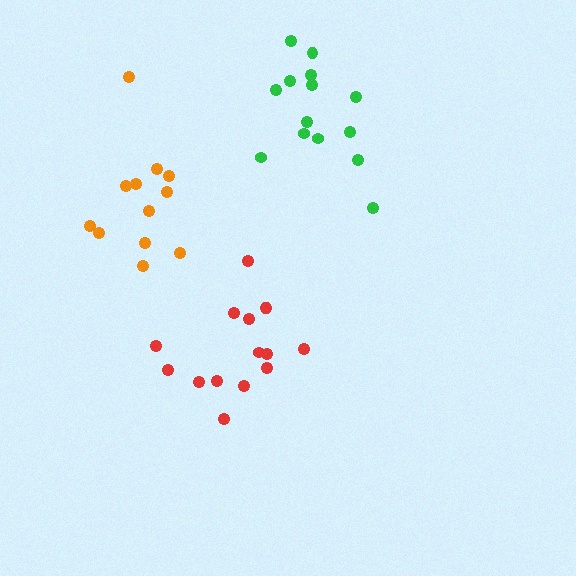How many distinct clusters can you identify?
There are 3 distinct clusters.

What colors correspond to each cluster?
The clusters are colored: red, orange, green.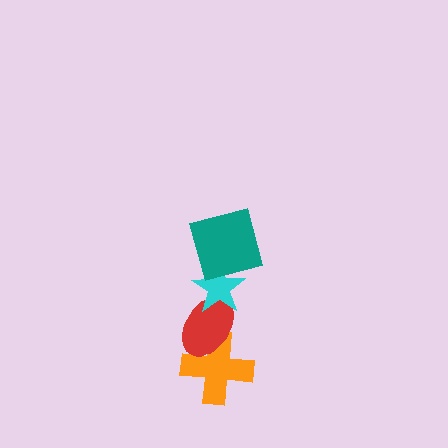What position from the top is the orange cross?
The orange cross is 4th from the top.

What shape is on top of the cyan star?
The teal square is on top of the cyan star.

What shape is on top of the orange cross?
The red ellipse is on top of the orange cross.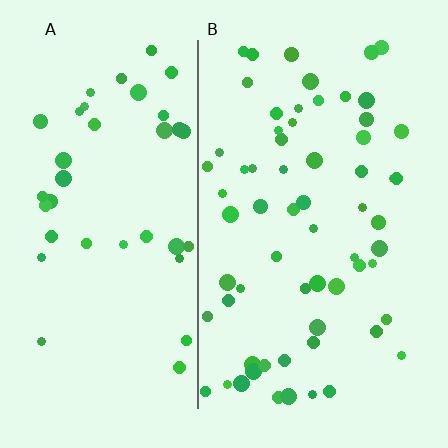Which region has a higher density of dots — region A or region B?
B (the right).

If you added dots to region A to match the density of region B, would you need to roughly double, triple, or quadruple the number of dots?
Approximately double.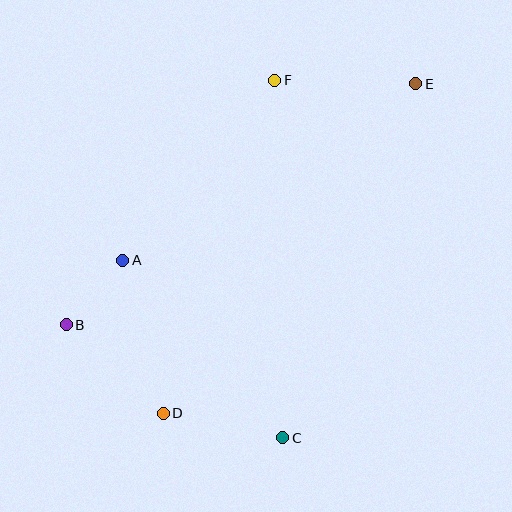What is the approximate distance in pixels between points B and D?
The distance between B and D is approximately 131 pixels.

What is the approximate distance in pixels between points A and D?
The distance between A and D is approximately 158 pixels.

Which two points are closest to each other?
Points A and B are closest to each other.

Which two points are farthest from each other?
Points B and E are farthest from each other.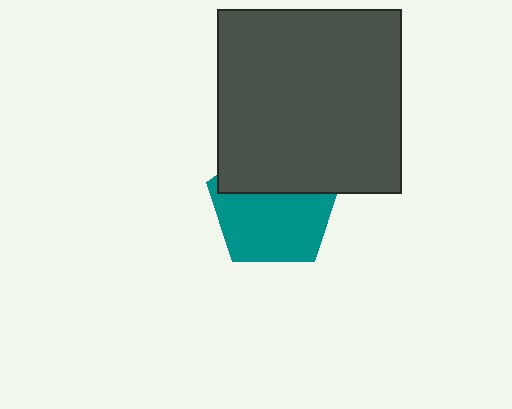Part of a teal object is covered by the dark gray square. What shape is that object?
It is a pentagon.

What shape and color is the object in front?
The object in front is a dark gray square.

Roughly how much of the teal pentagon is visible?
About half of it is visible (roughly 62%).